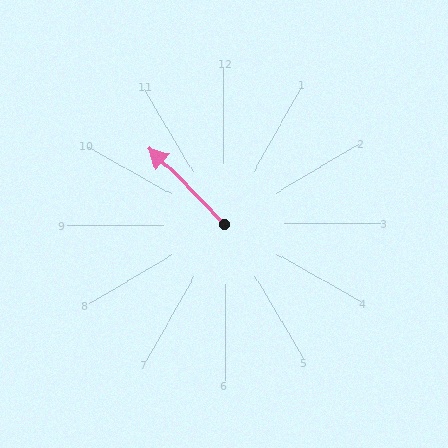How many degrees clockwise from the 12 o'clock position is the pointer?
Approximately 316 degrees.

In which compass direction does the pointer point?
Northwest.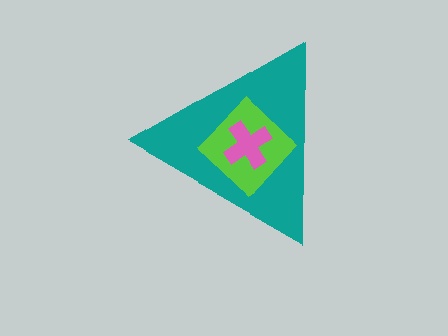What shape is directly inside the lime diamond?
The pink cross.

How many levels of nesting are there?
3.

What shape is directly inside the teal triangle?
The lime diamond.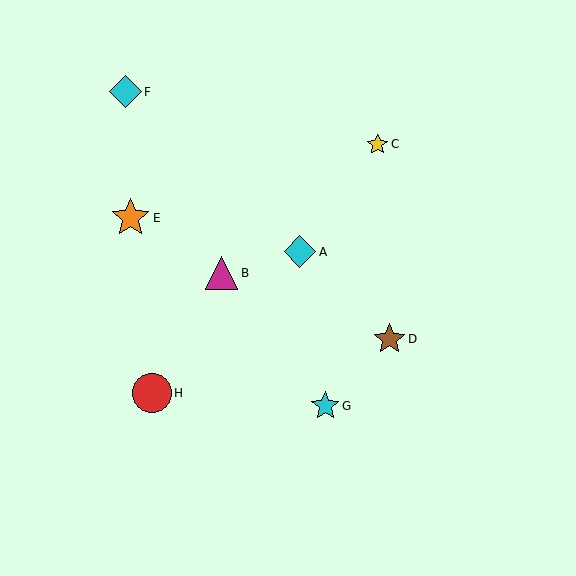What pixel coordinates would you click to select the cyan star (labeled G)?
Click at (325, 406) to select the cyan star G.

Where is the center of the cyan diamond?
The center of the cyan diamond is at (300, 252).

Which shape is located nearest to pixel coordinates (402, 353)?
The brown star (labeled D) at (389, 339) is nearest to that location.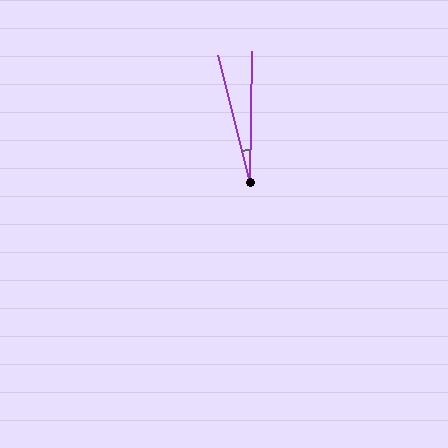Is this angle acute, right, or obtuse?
It is acute.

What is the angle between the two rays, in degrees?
Approximately 15 degrees.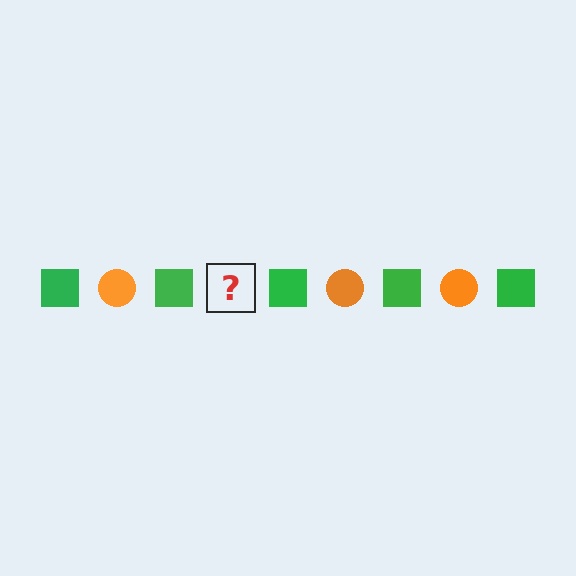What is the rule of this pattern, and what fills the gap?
The rule is that the pattern alternates between green square and orange circle. The gap should be filled with an orange circle.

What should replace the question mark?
The question mark should be replaced with an orange circle.